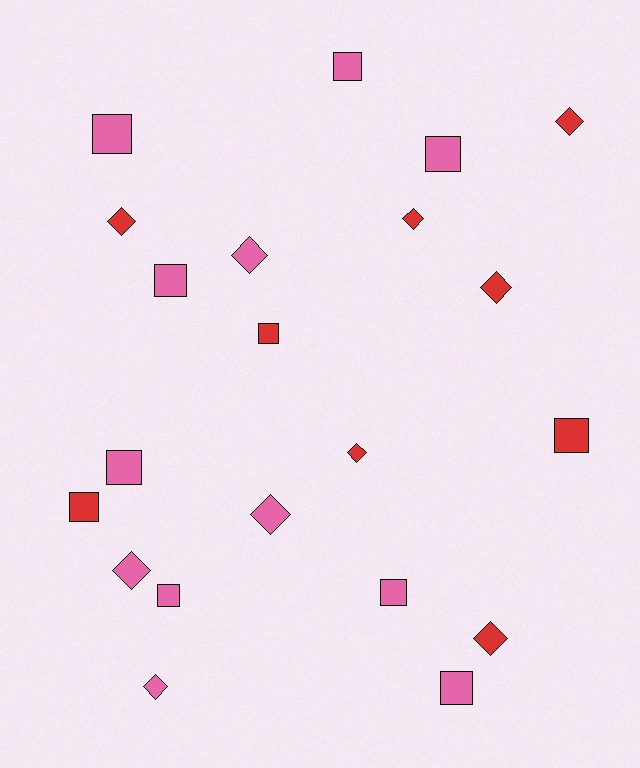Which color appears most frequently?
Pink, with 12 objects.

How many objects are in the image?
There are 21 objects.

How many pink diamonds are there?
There are 4 pink diamonds.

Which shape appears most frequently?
Square, with 11 objects.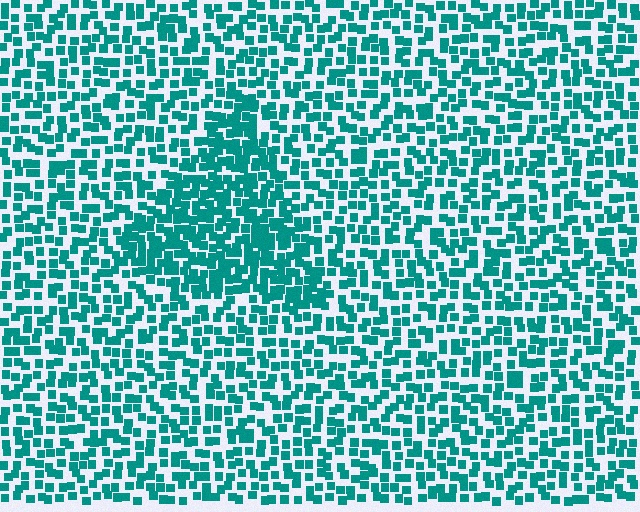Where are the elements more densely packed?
The elements are more densely packed inside the triangle boundary.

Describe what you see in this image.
The image contains small teal elements arranged at two different densities. A triangle-shaped region is visible where the elements are more densely packed than the surrounding area.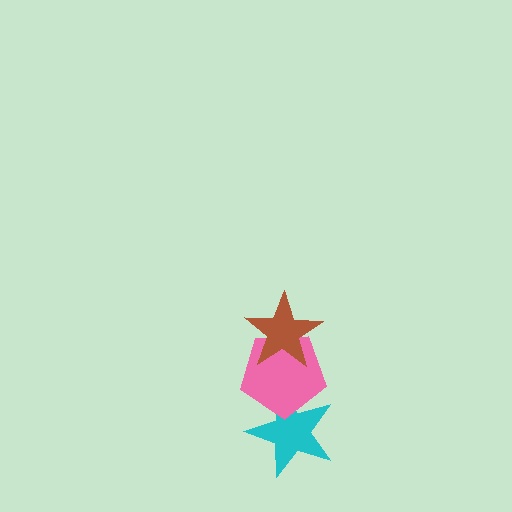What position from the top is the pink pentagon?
The pink pentagon is 2nd from the top.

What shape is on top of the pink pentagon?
The brown star is on top of the pink pentagon.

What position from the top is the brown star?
The brown star is 1st from the top.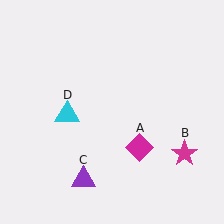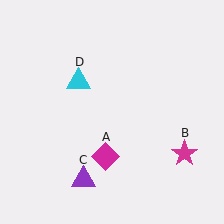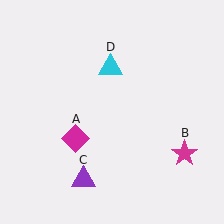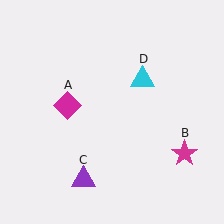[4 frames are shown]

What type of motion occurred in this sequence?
The magenta diamond (object A), cyan triangle (object D) rotated clockwise around the center of the scene.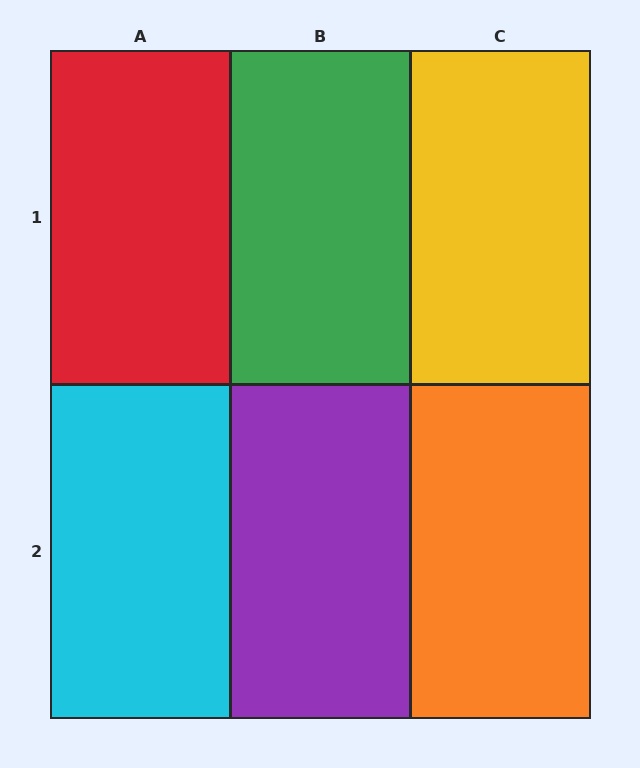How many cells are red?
1 cell is red.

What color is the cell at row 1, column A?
Red.